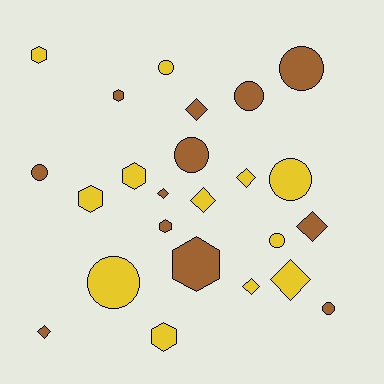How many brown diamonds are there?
There are 4 brown diamonds.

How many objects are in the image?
There are 24 objects.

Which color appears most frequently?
Brown, with 12 objects.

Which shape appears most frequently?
Circle, with 9 objects.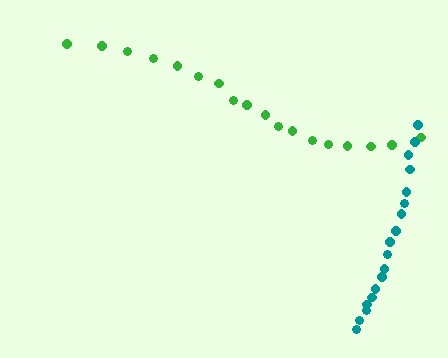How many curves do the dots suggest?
There are 2 distinct paths.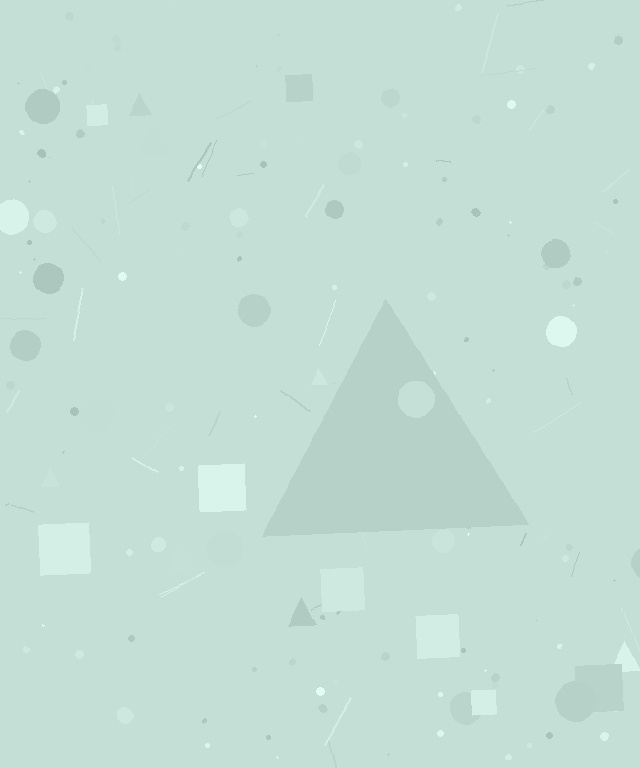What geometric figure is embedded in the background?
A triangle is embedded in the background.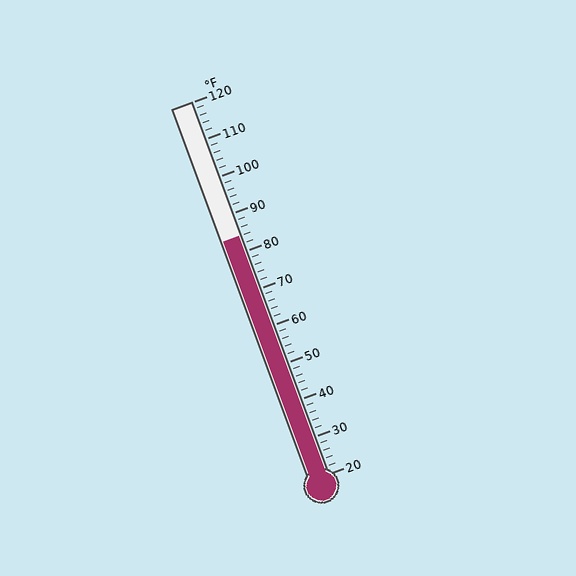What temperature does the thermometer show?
The thermometer shows approximately 84°F.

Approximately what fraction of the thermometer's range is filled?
The thermometer is filled to approximately 65% of its range.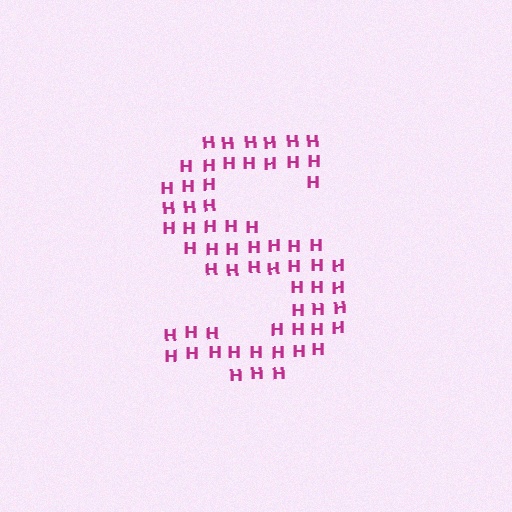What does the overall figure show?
The overall figure shows the letter S.